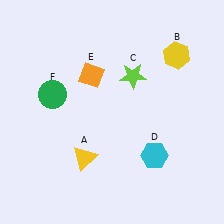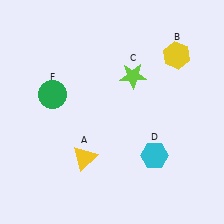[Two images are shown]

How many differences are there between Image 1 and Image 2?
There is 1 difference between the two images.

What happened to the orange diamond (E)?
The orange diamond (E) was removed in Image 2. It was in the top-left area of Image 1.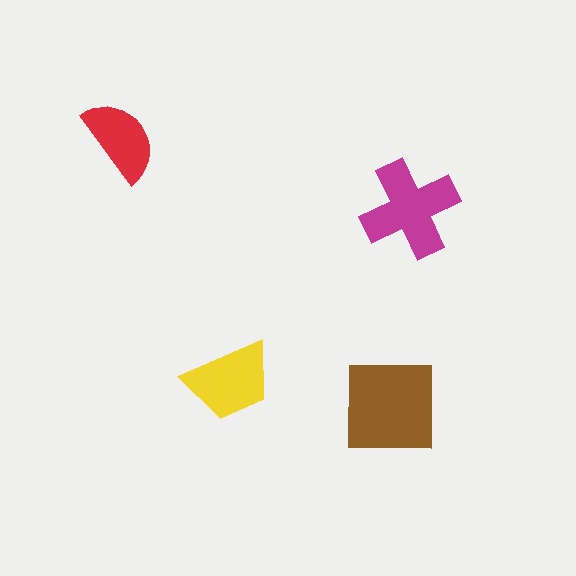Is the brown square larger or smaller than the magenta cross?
Larger.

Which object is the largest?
The brown square.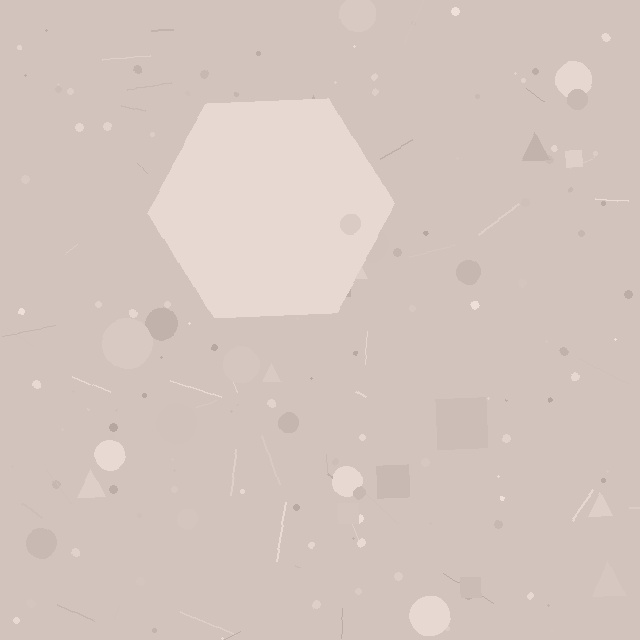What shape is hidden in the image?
A hexagon is hidden in the image.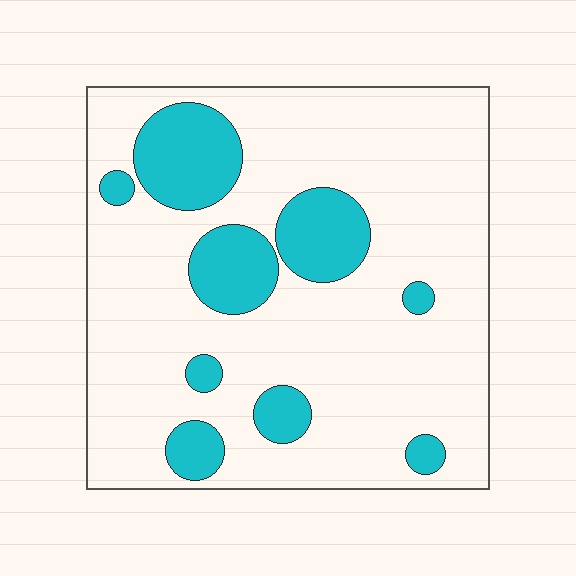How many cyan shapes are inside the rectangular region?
9.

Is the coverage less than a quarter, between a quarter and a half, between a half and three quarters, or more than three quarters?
Less than a quarter.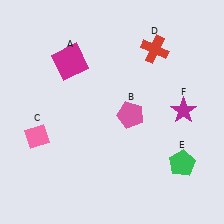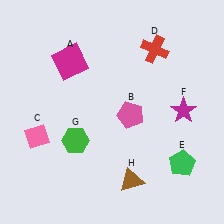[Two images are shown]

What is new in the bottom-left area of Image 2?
A green hexagon (G) was added in the bottom-left area of Image 2.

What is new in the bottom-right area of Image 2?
A brown triangle (H) was added in the bottom-right area of Image 2.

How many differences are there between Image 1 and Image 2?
There are 2 differences between the two images.